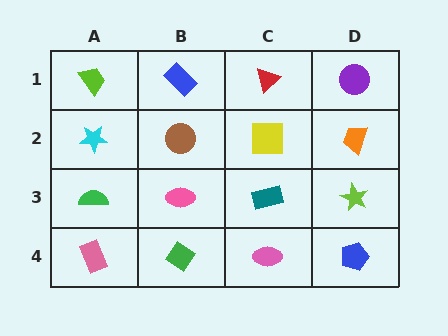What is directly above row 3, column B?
A brown circle.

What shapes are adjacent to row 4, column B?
A pink ellipse (row 3, column B), a pink rectangle (row 4, column A), a pink ellipse (row 4, column C).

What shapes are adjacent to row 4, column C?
A teal rectangle (row 3, column C), a green diamond (row 4, column B), a blue pentagon (row 4, column D).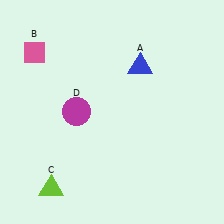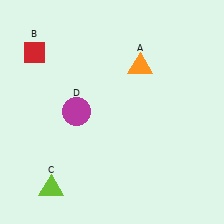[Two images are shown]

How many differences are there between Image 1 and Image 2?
There are 2 differences between the two images.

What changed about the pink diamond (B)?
In Image 1, B is pink. In Image 2, it changed to red.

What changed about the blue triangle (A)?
In Image 1, A is blue. In Image 2, it changed to orange.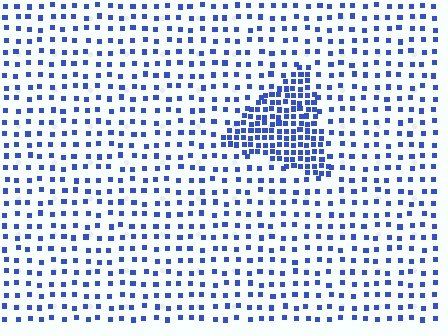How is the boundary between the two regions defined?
The boundary is defined by a change in element density (approximately 2.7x ratio). All elements are the same color, size, and shape.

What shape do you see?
I see a triangle.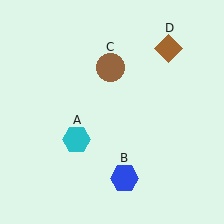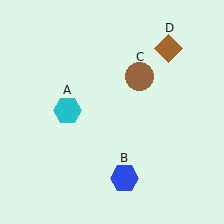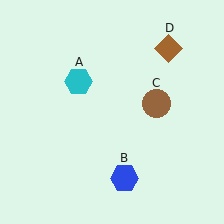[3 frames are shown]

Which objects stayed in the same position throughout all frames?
Blue hexagon (object B) and brown diamond (object D) remained stationary.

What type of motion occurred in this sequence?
The cyan hexagon (object A), brown circle (object C) rotated clockwise around the center of the scene.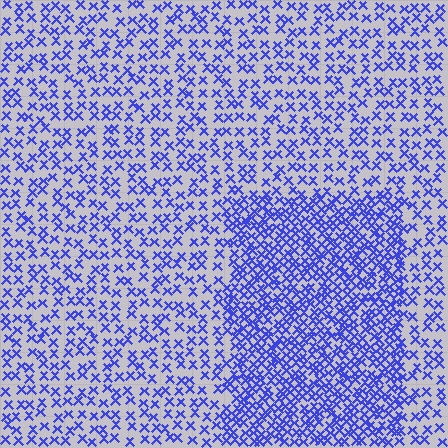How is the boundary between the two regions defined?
The boundary is defined by a change in element density (approximately 2.1x ratio). All elements are the same color, size, and shape.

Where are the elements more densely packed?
The elements are more densely packed inside the rectangle boundary.